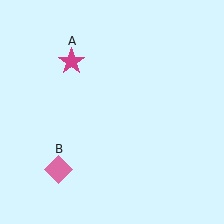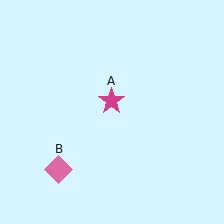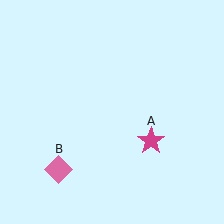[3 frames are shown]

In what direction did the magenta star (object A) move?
The magenta star (object A) moved down and to the right.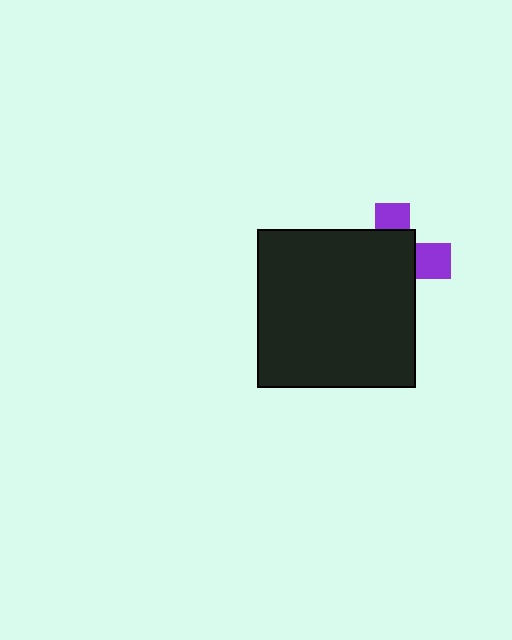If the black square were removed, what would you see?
You would see the complete purple cross.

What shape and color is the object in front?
The object in front is a black square.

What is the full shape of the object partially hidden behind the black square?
The partially hidden object is a purple cross.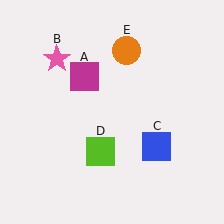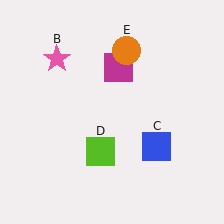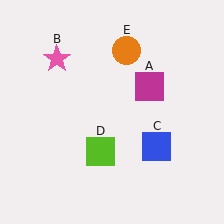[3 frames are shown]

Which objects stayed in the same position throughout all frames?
Pink star (object B) and blue square (object C) and lime square (object D) and orange circle (object E) remained stationary.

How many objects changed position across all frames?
1 object changed position: magenta square (object A).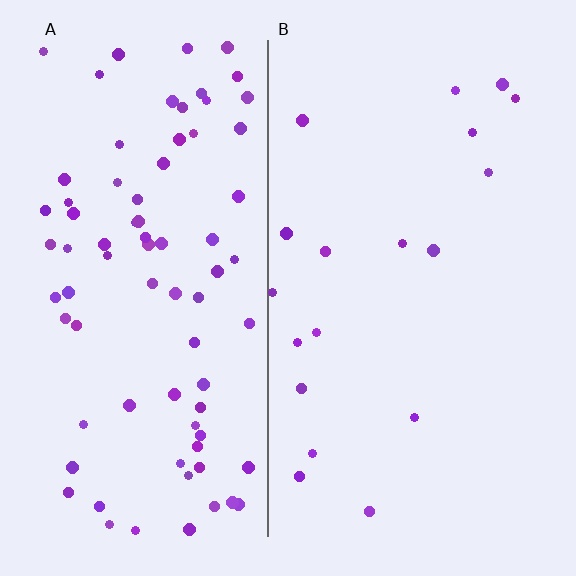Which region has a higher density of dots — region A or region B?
A (the left).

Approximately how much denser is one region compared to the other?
Approximately 4.3× — region A over region B.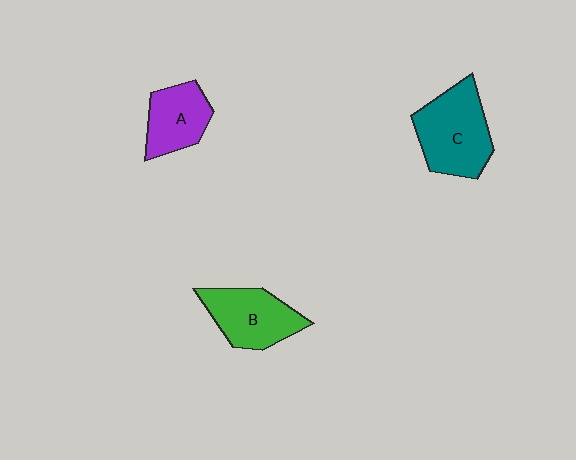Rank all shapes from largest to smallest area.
From largest to smallest: C (teal), B (green), A (purple).